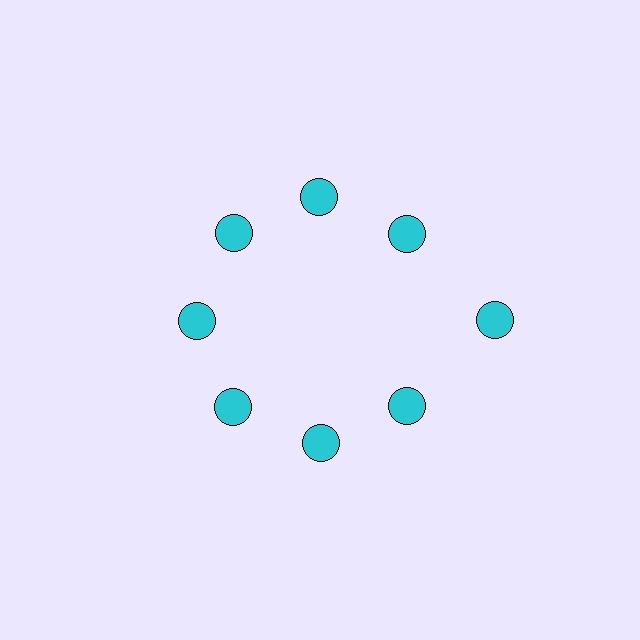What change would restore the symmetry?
The symmetry would be restored by moving it inward, back onto the ring so that all 8 circles sit at equal angles and equal distance from the center.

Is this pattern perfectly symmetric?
No. The 8 cyan circles are arranged in a ring, but one element near the 3 o'clock position is pushed outward from the center, breaking the 8-fold rotational symmetry.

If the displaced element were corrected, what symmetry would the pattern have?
It would have 8-fold rotational symmetry — the pattern would map onto itself every 45 degrees.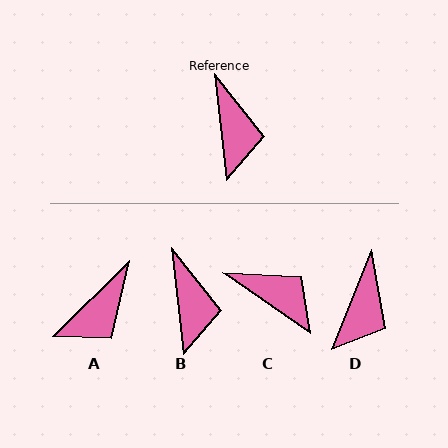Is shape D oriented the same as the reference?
No, it is off by about 28 degrees.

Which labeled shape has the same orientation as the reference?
B.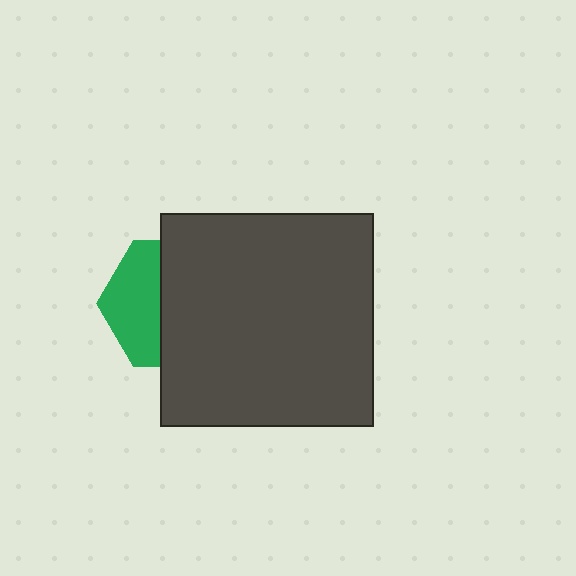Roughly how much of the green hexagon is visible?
A small part of it is visible (roughly 41%).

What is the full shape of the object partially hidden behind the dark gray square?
The partially hidden object is a green hexagon.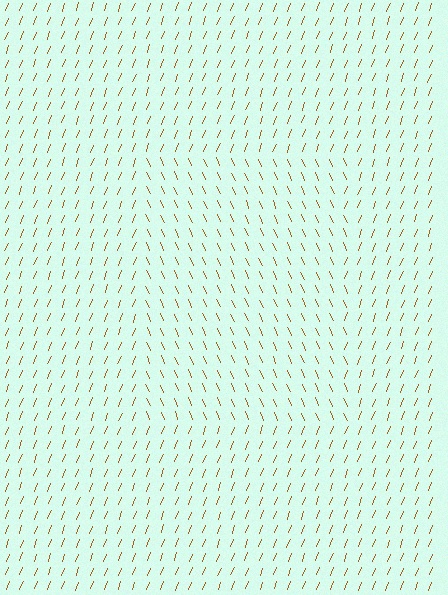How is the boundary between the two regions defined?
The boundary is defined purely by a change in line orientation (approximately 45 degrees difference). All lines are the same color and thickness.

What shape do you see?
I see a rectangle.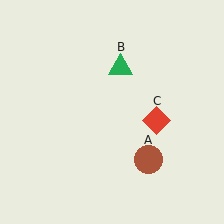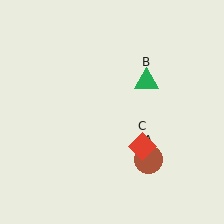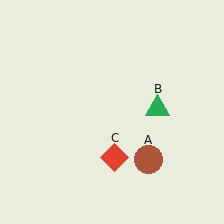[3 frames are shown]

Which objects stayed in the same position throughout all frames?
Brown circle (object A) remained stationary.